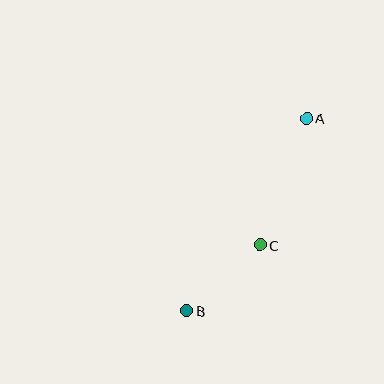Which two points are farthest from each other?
Points A and B are farthest from each other.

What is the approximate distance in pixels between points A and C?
The distance between A and C is approximately 135 pixels.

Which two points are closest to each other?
Points B and C are closest to each other.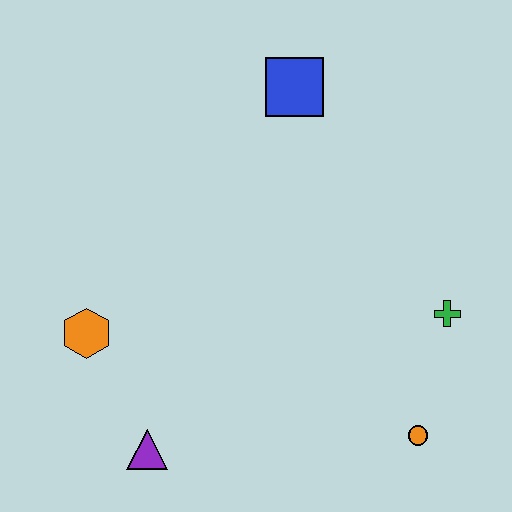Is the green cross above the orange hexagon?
Yes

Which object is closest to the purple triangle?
The orange hexagon is closest to the purple triangle.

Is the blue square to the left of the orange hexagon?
No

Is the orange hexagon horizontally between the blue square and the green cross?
No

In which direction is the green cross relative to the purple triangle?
The green cross is to the right of the purple triangle.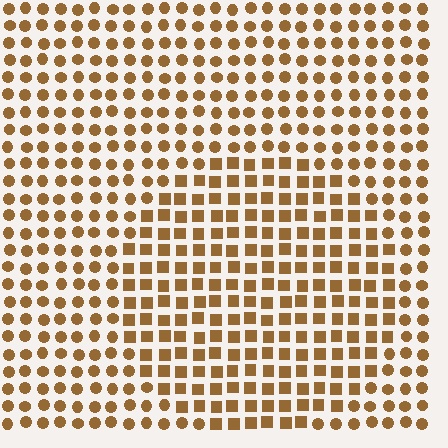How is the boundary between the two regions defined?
The boundary is defined by a change in element shape: squares inside vs. circles outside. All elements share the same color and spacing.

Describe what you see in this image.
The image is filled with small brown elements arranged in a uniform grid. A circle-shaped region contains squares, while the surrounding area contains circles. The boundary is defined purely by the change in element shape.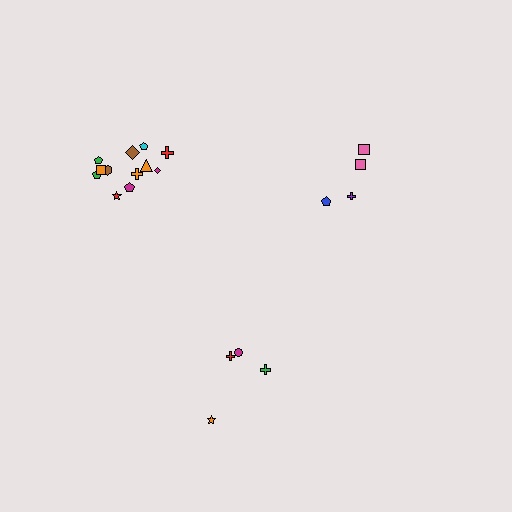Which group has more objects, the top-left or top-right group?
The top-left group.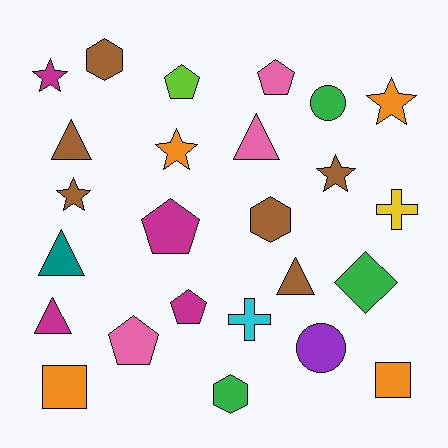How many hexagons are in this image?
There are 3 hexagons.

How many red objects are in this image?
There are no red objects.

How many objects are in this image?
There are 25 objects.